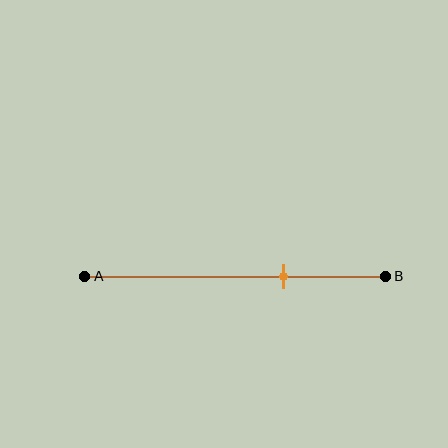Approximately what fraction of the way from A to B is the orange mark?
The orange mark is approximately 65% of the way from A to B.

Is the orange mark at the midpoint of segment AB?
No, the mark is at about 65% from A, not at the 50% midpoint.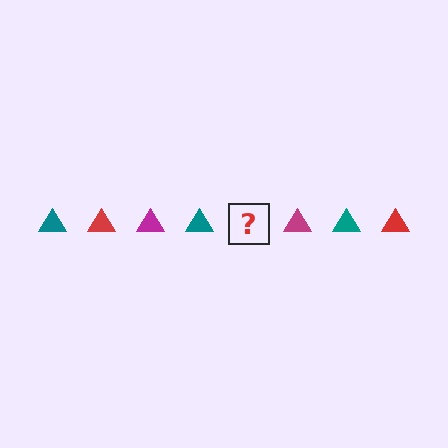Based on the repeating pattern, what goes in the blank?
The blank should be a red triangle.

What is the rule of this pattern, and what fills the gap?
The rule is that the pattern cycles through teal, red, magenta triangles. The gap should be filled with a red triangle.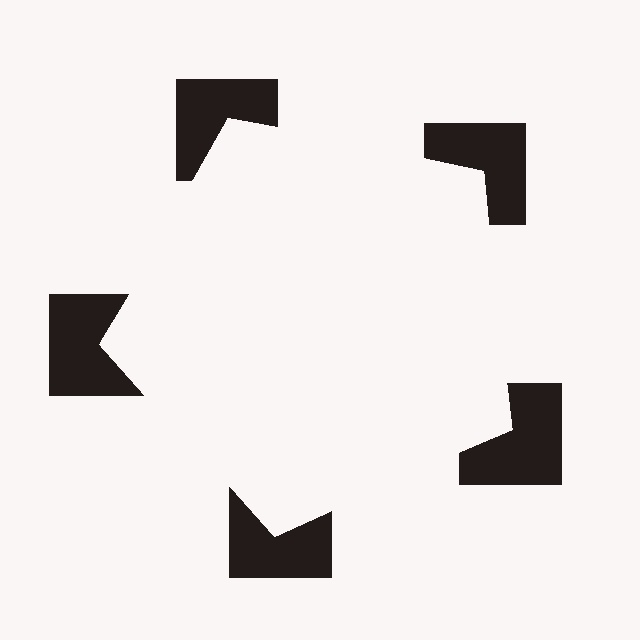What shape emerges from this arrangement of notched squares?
An illusory pentagon — its edges are inferred from the aligned wedge cuts in the notched squares, not physically drawn.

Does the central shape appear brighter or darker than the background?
It typically appears slightly brighter than the background, even though no actual brightness change is drawn.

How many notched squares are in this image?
There are 5 — one at each vertex of the illusory pentagon.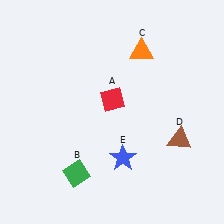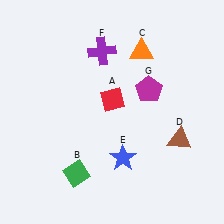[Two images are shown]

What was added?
A purple cross (F), a magenta pentagon (G) were added in Image 2.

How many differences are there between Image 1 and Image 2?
There are 2 differences between the two images.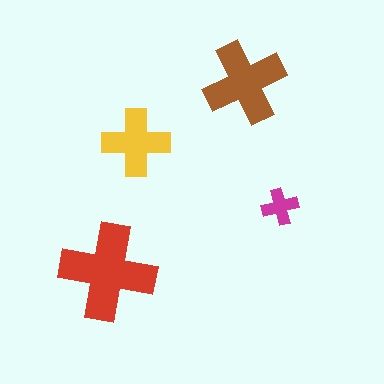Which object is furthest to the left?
The red cross is leftmost.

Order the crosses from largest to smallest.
the red one, the brown one, the yellow one, the magenta one.